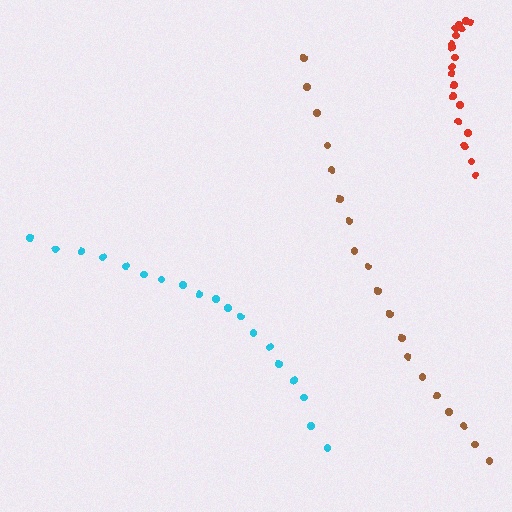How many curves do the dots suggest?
There are 3 distinct paths.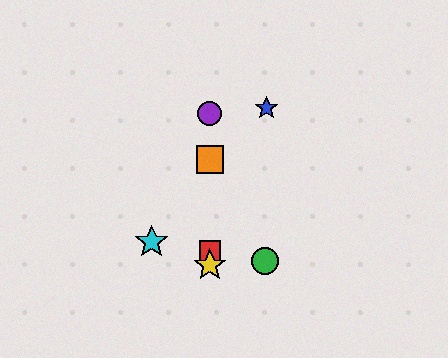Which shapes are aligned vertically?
The red square, the yellow star, the purple circle, the orange square are aligned vertically.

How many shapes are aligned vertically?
4 shapes (the red square, the yellow star, the purple circle, the orange square) are aligned vertically.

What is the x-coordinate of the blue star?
The blue star is at x≈266.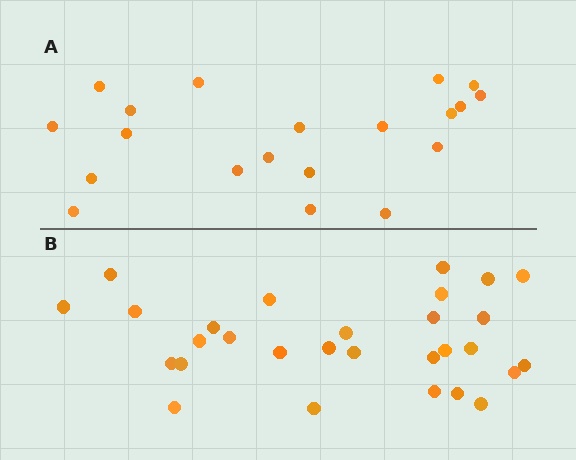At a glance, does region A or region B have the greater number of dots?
Region B (the bottom region) has more dots.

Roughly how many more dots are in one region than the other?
Region B has roughly 8 or so more dots than region A.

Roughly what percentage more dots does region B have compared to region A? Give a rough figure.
About 45% more.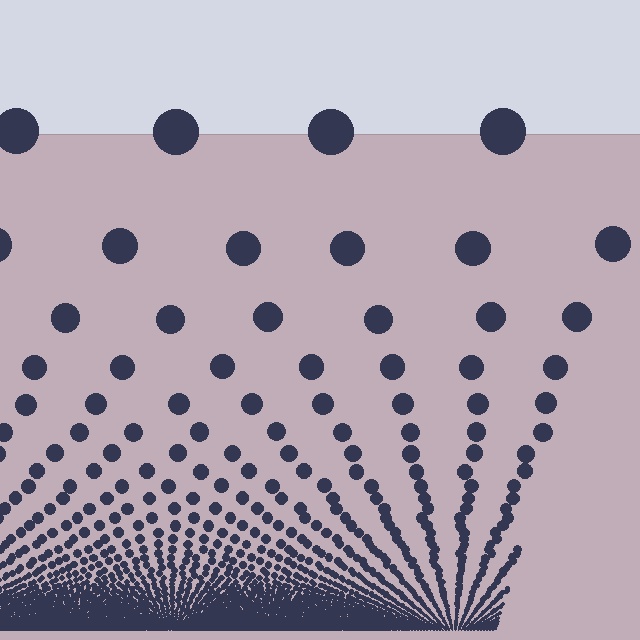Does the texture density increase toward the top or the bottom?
Density increases toward the bottom.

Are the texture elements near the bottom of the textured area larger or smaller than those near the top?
Smaller. The gradient is inverted — elements near the bottom are smaller and denser.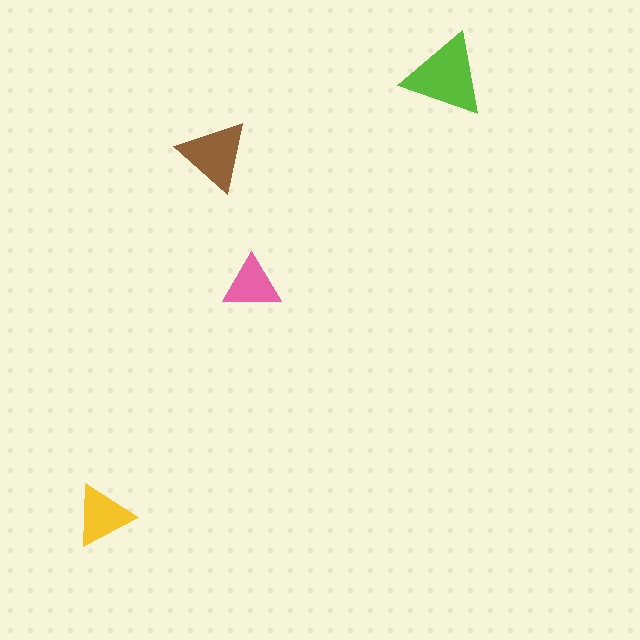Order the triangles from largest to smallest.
the lime one, the brown one, the yellow one, the pink one.